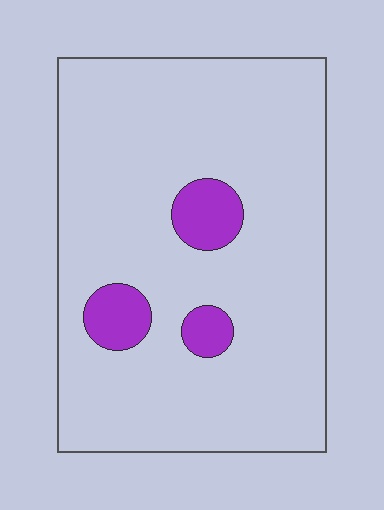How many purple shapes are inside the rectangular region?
3.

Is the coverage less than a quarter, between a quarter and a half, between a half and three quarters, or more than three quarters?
Less than a quarter.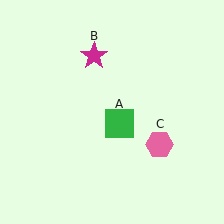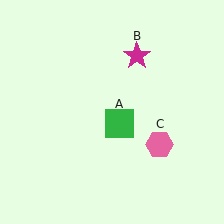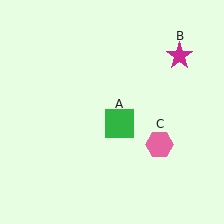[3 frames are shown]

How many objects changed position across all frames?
1 object changed position: magenta star (object B).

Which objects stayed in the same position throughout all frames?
Green square (object A) and pink hexagon (object C) remained stationary.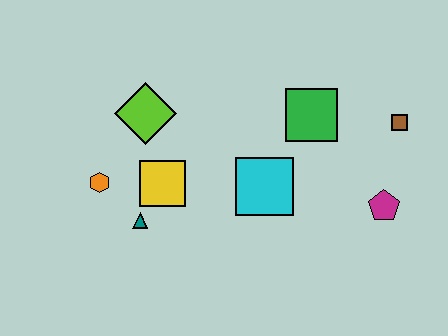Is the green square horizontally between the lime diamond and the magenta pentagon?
Yes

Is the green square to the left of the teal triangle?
No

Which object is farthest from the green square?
The orange hexagon is farthest from the green square.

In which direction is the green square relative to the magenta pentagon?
The green square is above the magenta pentagon.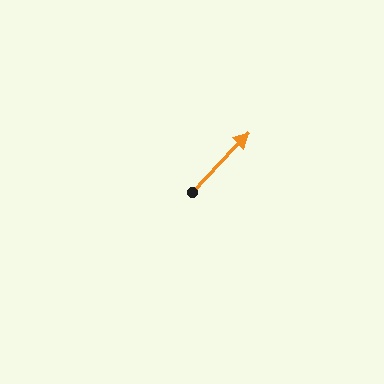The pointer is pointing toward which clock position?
Roughly 1 o'clock.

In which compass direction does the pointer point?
Northeast.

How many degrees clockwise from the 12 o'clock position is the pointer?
Approximately 44 degrees.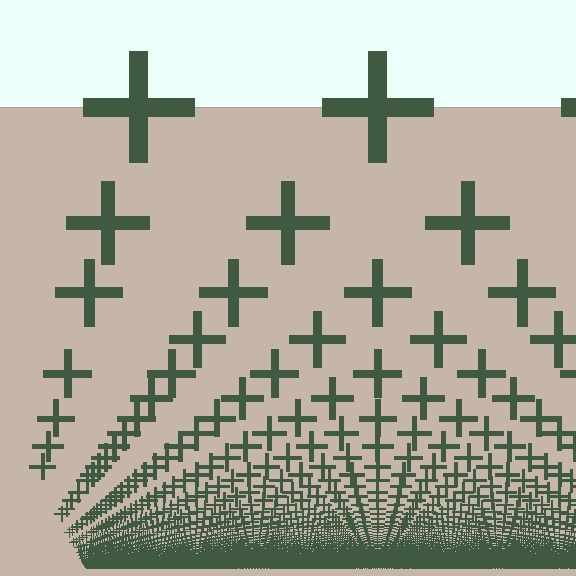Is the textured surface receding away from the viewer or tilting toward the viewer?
The surface appears to tilt toward the viewer. Texture elements get larger and sparser toward the top.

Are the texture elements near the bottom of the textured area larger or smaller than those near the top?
Smaller. The gradient is inverted — elements near the bottom are smaller and denser.